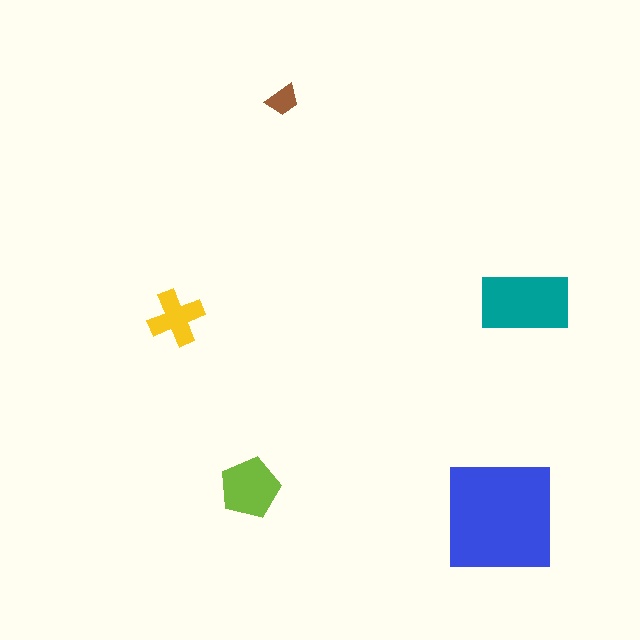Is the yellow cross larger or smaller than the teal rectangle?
Smaller.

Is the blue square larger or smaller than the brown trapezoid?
Larger.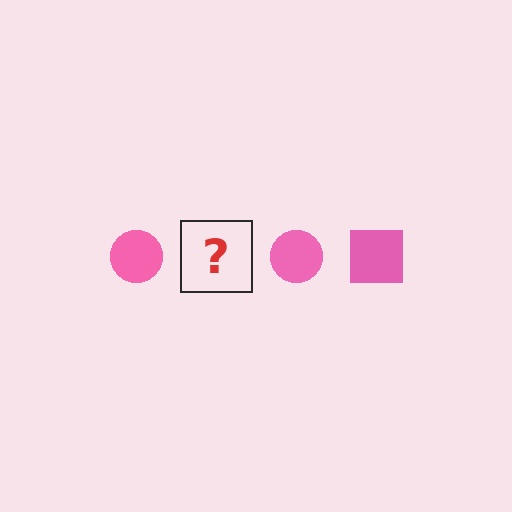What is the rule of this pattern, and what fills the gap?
The rule is that the pattern cycles through circle, square shapes in pink. The gap should be filled with a pink square.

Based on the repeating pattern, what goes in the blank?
The blank should be a pink square.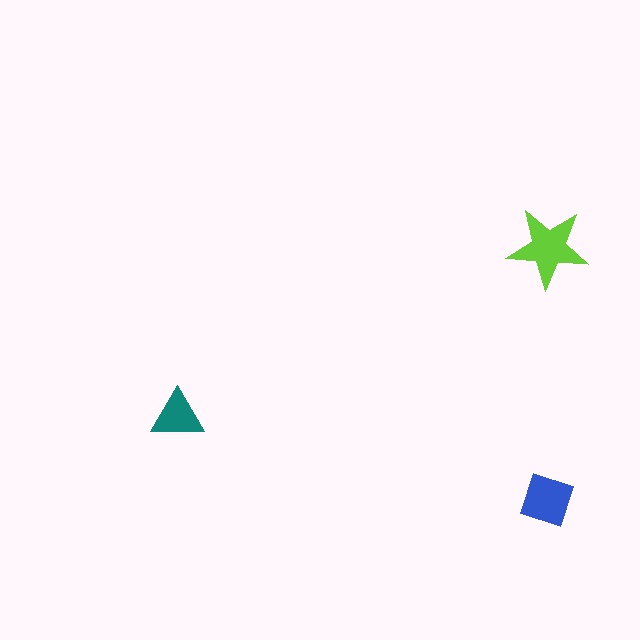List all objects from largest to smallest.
The lime star, the blue square, the teal triangle.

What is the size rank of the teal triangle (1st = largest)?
3rd.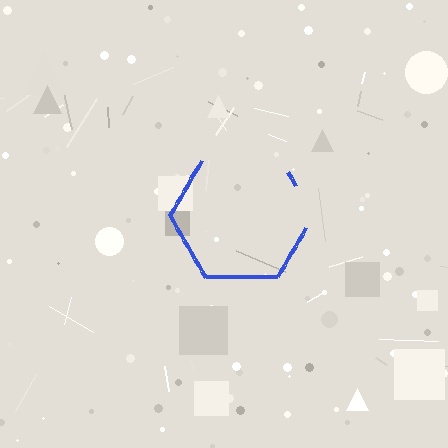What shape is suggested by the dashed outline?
The dashed outline suggests a hexagon.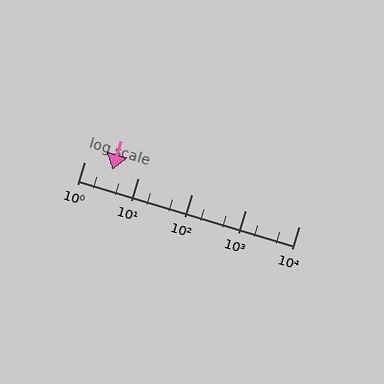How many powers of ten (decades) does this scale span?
The scale spans 4 decades, from 1 to 10000.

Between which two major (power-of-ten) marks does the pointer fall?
The pointer is between 1 and 10.